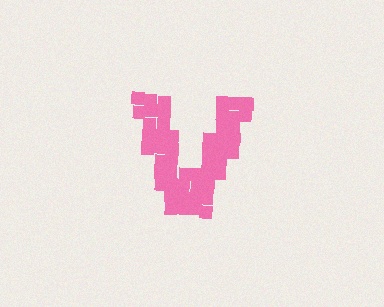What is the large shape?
The large shape is the letter V.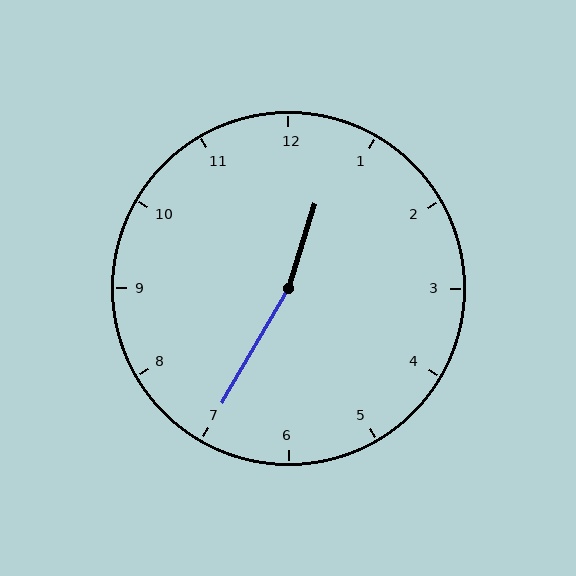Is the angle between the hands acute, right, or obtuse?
It is obtuse.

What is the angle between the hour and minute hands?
Approximately 168 degrees.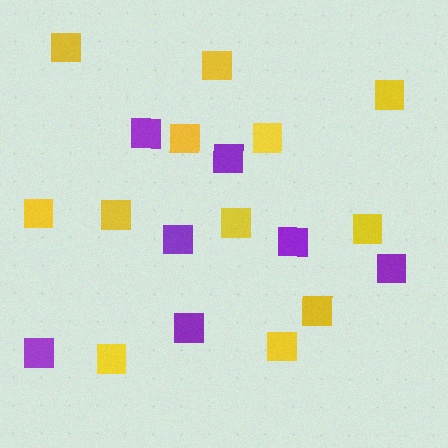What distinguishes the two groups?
There are 2 groups: one group of yellow squares (12) and one group of purple squares (7).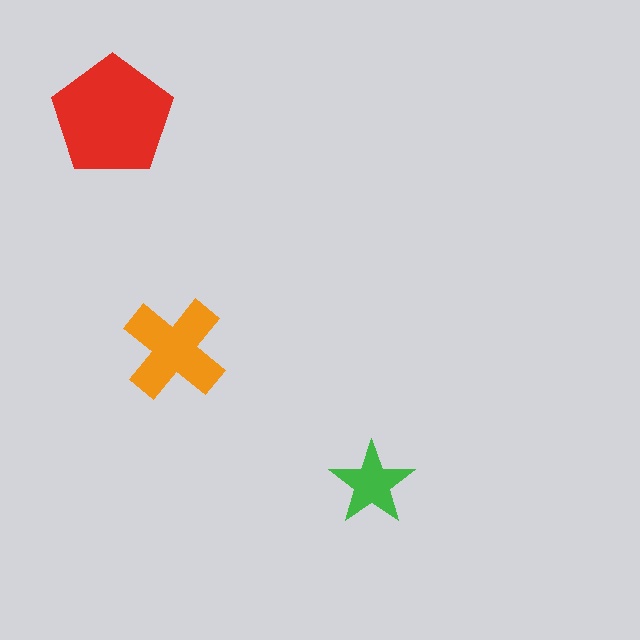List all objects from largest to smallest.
The red pentagon, the orange cross, the green star.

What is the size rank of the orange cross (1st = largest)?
2nd.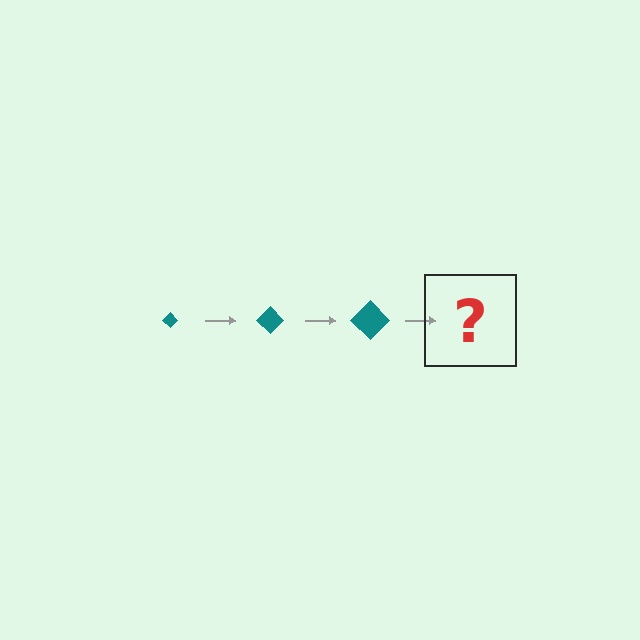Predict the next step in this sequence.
The next step is a teal diamond, larger than the previous one.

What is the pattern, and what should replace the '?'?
The pattern is that the diamond gets progressively larger each step. The '?' should be a teal diamond, larger than the previous one.